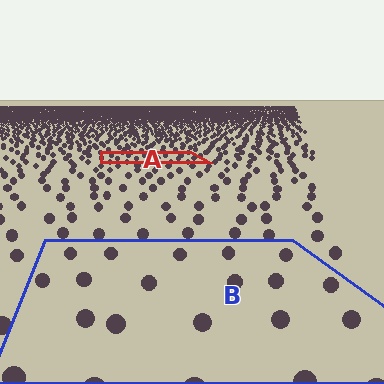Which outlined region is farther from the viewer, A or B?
Region A is farther from the viewer — the texture elements inside it appear smaller and more densely packed.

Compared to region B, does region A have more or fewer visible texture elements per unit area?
Region A has more texture elements per unit area — they are packed more densely because it is farther away.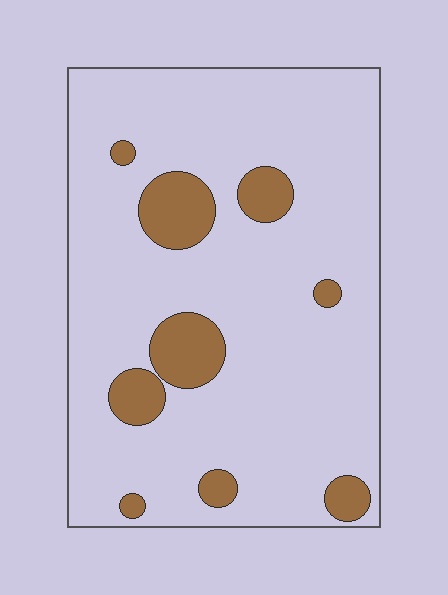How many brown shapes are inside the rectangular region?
9.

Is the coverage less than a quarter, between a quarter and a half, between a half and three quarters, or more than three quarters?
Less than a quarter.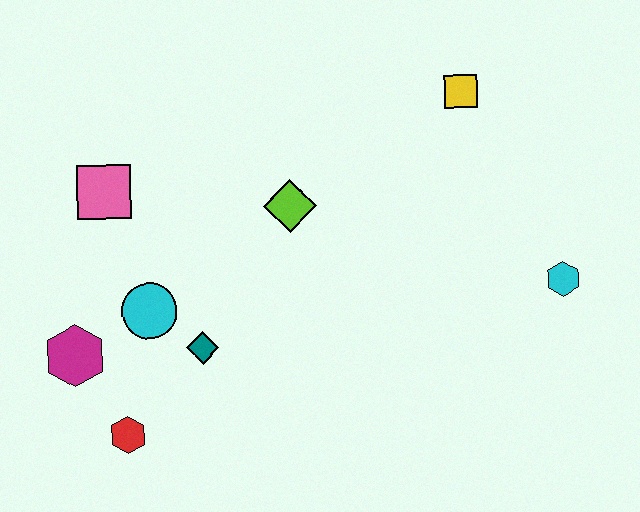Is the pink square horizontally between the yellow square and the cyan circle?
No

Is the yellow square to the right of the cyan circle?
Yes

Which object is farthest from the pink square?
The cyan hexagon is farthest from the pink square.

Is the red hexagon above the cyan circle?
No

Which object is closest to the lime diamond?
The teal diamond is closest to the lime diamond.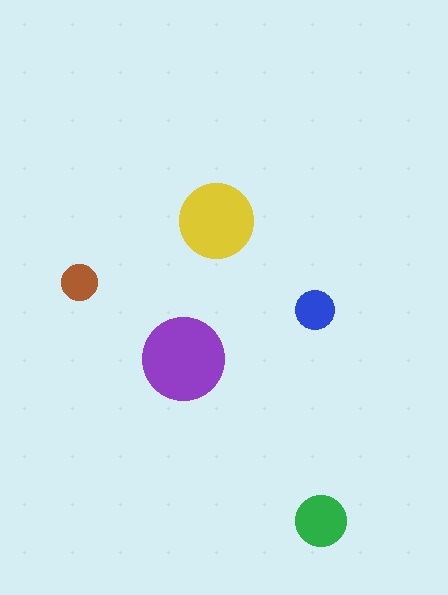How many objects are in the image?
There are 5 objects in the image.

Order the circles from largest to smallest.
the purple one, the yellow one, the green one, the blue one, the brown one.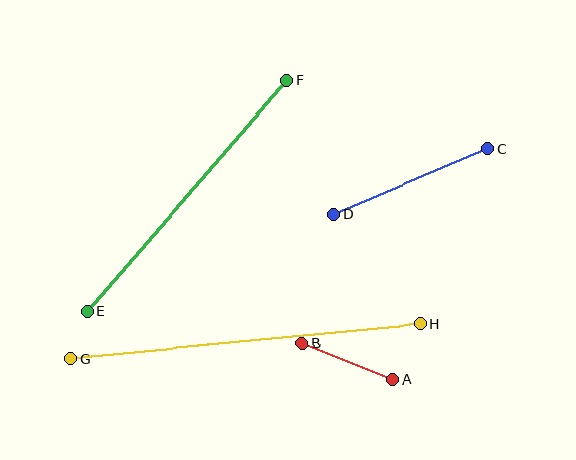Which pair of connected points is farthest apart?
Points G and H are farthest apart.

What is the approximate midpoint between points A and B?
The midpoint is at approximately (347, 361) pixels.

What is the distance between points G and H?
The distance is approximately 352 pixels.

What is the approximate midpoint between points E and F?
The midpoint is at approximately (187, 196) pixels.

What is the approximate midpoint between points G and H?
The midpoint is at approximately (245, 341) pixels.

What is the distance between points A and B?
The distance is approximately 97 pixels.